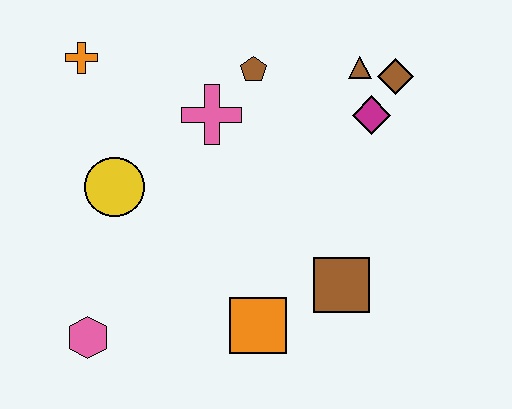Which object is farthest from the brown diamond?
The pink hexagon is farthest from the brown diamond.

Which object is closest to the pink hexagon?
The yellow circle is closest to the pink hexagon.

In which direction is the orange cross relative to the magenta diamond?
The orange cross is to the left of the magenta diamond.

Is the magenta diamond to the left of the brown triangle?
No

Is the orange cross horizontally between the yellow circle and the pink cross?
No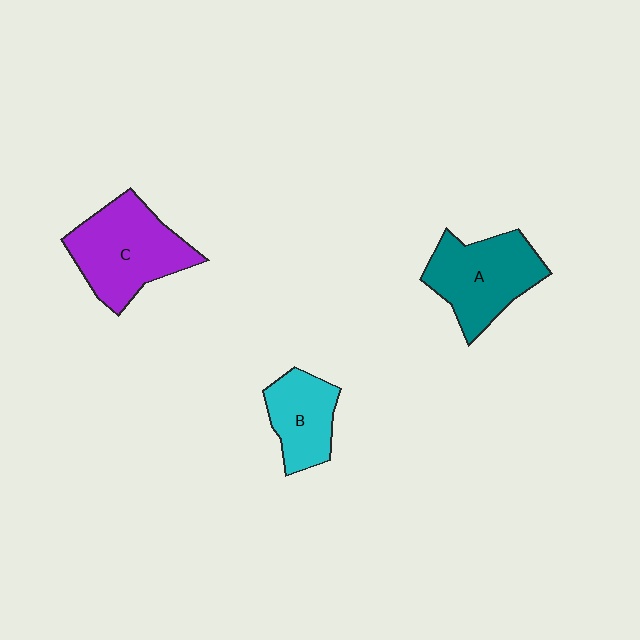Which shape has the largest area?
Shape C (purple).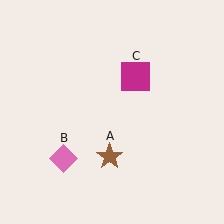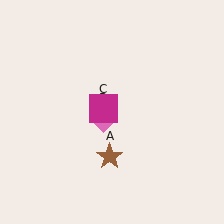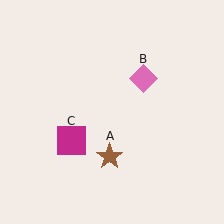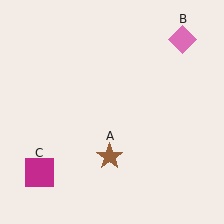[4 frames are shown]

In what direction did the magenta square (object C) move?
The magenta square (object C) moved down and to the left.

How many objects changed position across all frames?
2 objects changed position: pink diamond (object B), magenta square (object C).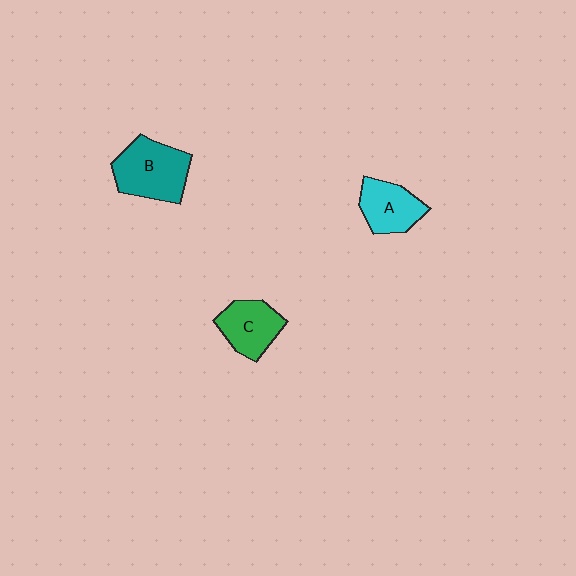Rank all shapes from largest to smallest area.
From largest to smallest: B (teal), C (green), A (cyan).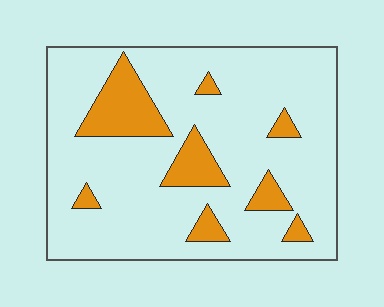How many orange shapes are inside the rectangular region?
8.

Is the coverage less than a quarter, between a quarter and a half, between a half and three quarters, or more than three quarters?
Less than a quarter.